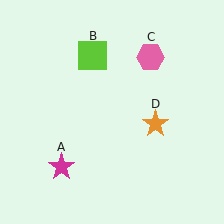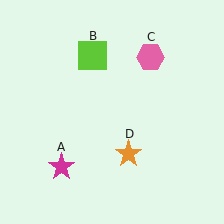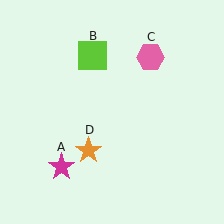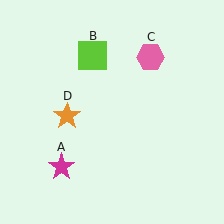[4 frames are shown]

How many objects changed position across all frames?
1 object changed position: orange star (object D).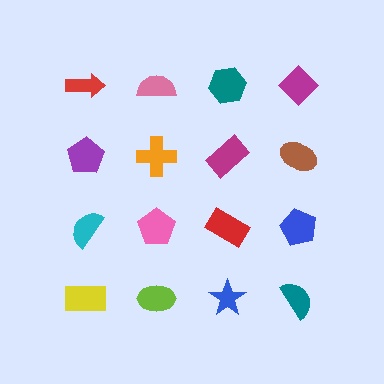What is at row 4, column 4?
A teal semicircle.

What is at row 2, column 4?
A brown ellipse.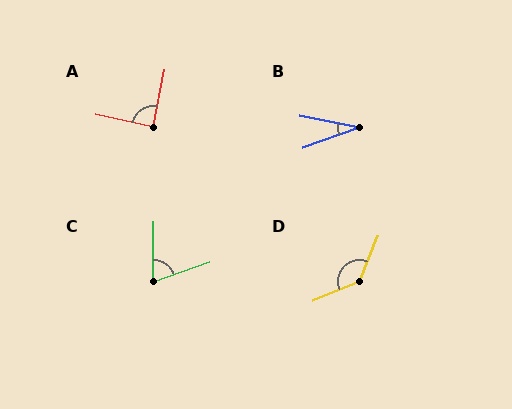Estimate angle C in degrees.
Approximately 70 degrees.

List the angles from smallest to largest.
B (31°), C (70°), A (89°), D (134°).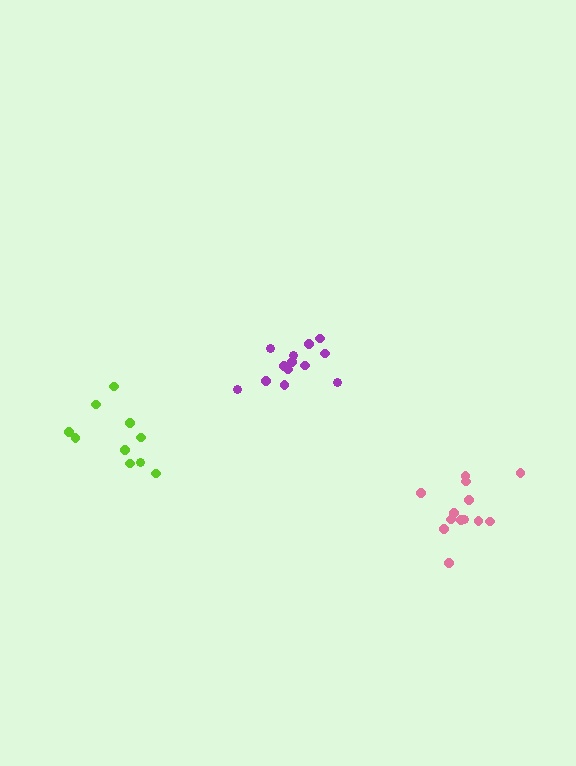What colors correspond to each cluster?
The clusters are colored: purple, pink, lime.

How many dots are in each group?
Group 1: 13 dots, Group 2: 13 dots, Group 3: 10 dots (36 total).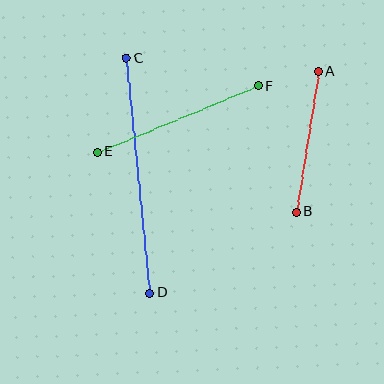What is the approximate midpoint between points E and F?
The midpoint is at approximately (178, 119) pixels.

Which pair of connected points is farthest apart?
Points C and D are farthest apart.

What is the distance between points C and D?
The distance is approximately 236 pixels.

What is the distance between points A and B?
The distance is approximately 142 pixels.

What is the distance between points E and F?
The distance is approximately 173 pixels.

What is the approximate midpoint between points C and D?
The midpoint is at approximately (138, 176) pixels.